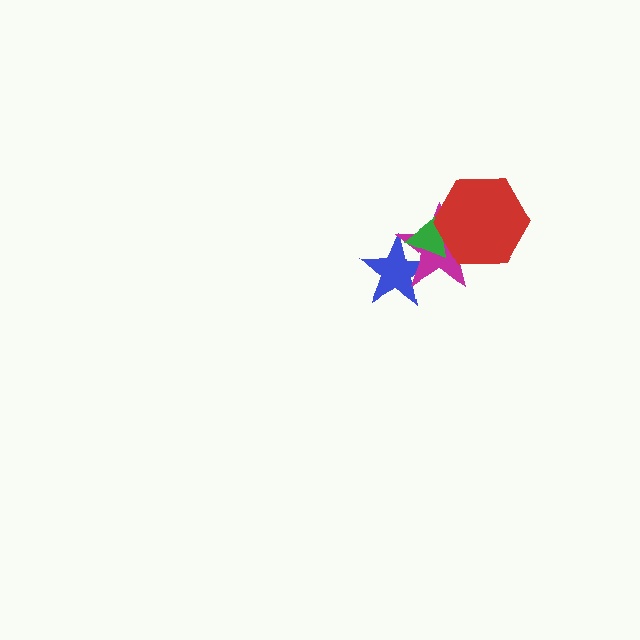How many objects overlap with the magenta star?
3 objects overlap with the magenta star.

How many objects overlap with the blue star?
2 objects overlap with the blue star.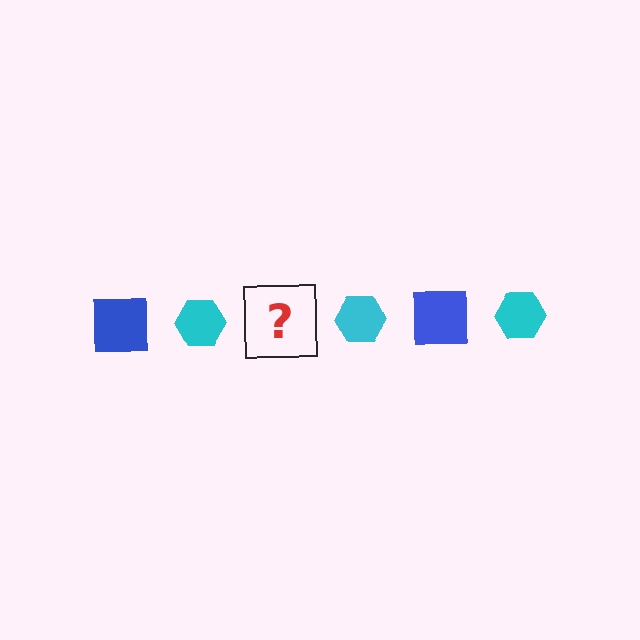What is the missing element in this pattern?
The missing element is a blue square.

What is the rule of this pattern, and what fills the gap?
The rule is that the pattern alternates between blue square and cyan hexagon. The gap should be filled with a blue square.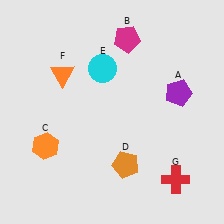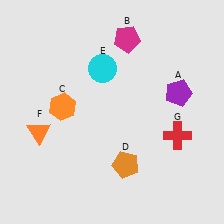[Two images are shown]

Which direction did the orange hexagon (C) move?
The orange hexagon (C) moved up.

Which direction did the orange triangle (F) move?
The orange triangle (F) moved down.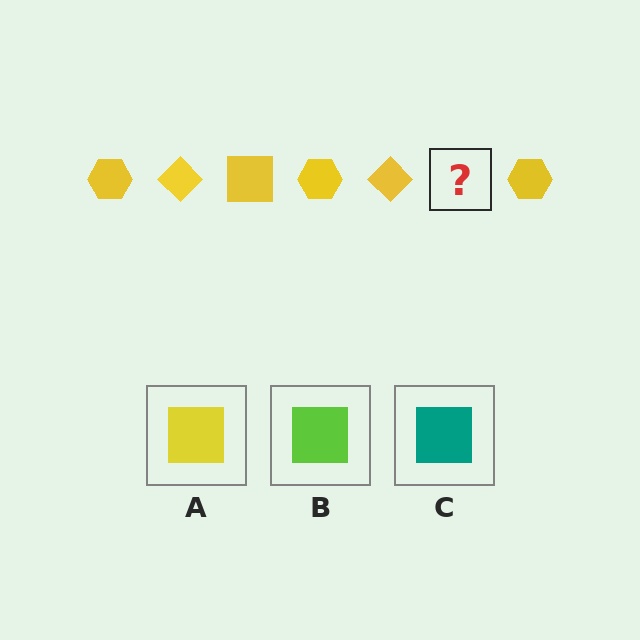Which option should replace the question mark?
Option A.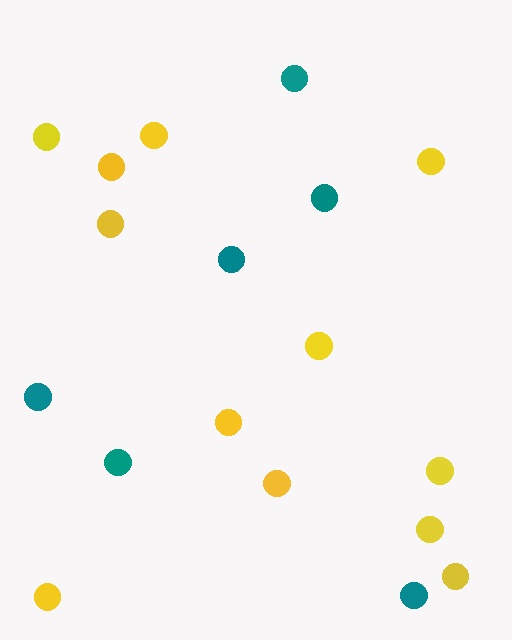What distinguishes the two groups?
There are 2 groups: one group of teal circles (6) and one group of yellow circles (12).